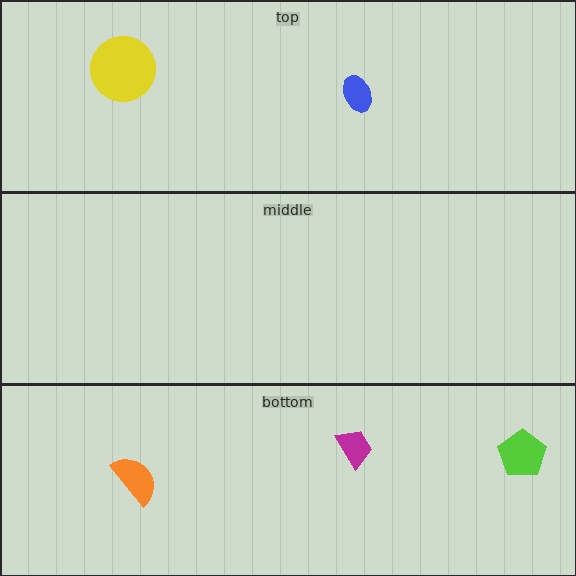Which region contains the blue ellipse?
The top region.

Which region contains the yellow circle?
The top region.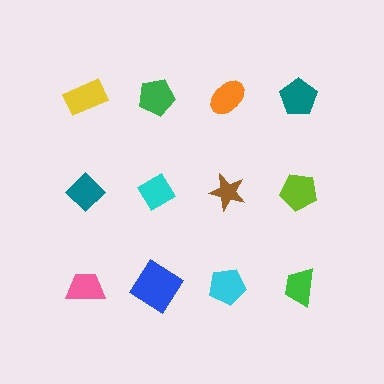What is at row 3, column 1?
A pink trapezoid.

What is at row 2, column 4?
A lime pentagon.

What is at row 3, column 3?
A cyan pentagon.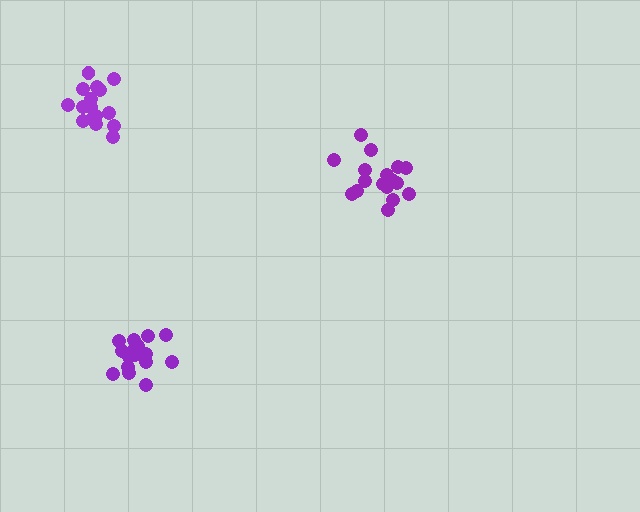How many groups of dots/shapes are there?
There are 3 groups.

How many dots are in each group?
Group 1: 17 dots, Group 2: 16 dots, Group 3: 16 dots (49 total).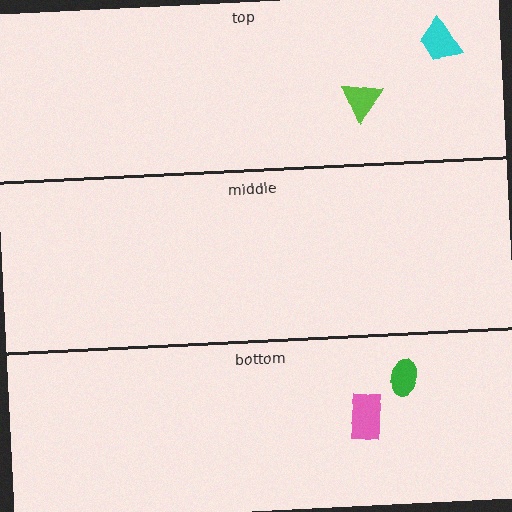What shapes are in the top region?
The cyan trapezoid, the lime triangle.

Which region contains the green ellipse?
The bottom region.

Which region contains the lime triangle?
The top region.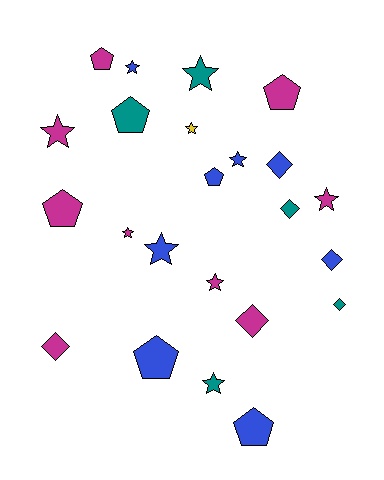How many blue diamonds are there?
There are 2 blue diamonds.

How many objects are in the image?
There are 23 objects.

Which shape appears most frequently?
Star, with 10 objects.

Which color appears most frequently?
Magenta, with 9 objects.